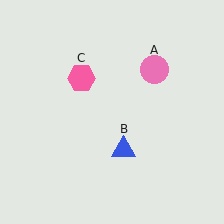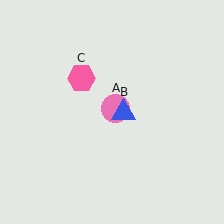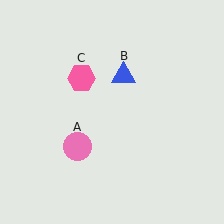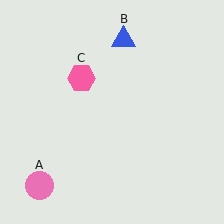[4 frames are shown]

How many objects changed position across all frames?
2 objects changed position: pink circle (object A), blue triangle (object B).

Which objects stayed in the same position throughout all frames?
Pink hexagon (object C) remained stationary.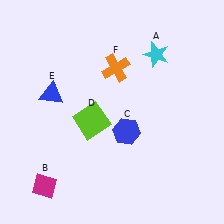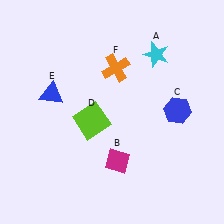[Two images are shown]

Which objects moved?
The objects that moved are: the magenta diamond (B), the blue hexagon (C).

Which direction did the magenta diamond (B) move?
The magenta diamond (B) moved right.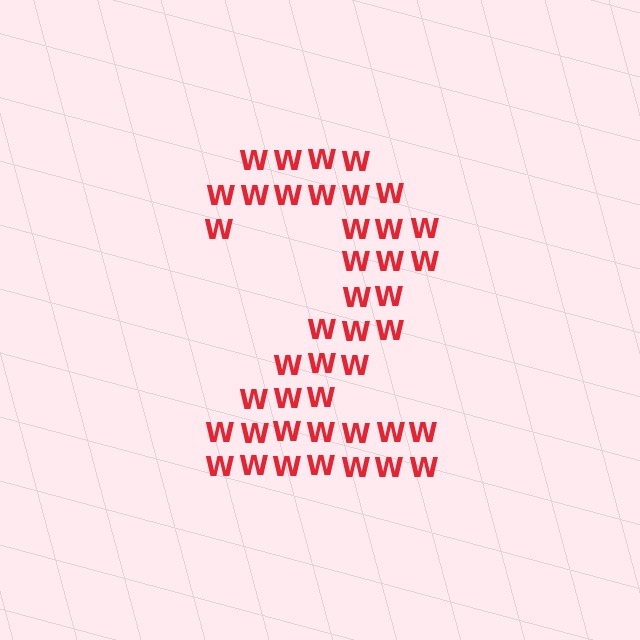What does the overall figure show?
The overall figure shows the digit 2.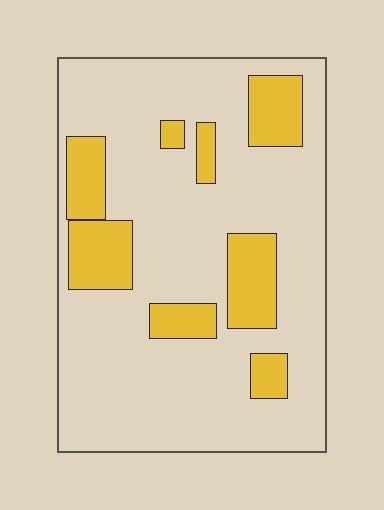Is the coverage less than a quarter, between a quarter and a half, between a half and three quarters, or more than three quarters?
Less than a quarter.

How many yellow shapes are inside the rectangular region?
8.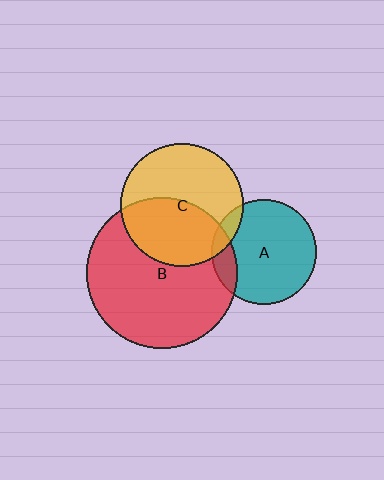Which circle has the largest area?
Circle B (red).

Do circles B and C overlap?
Yes.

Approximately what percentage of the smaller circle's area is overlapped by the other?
Approximately 45%.